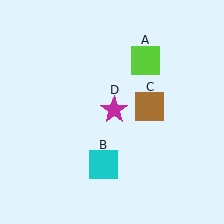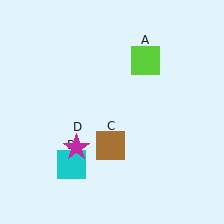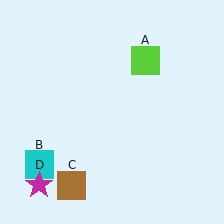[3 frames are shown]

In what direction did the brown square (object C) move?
The brown square (object C) moved down and to the left.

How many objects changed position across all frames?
3 objects changed position: cyan square (object B), brown square (object C), magenta star (object D).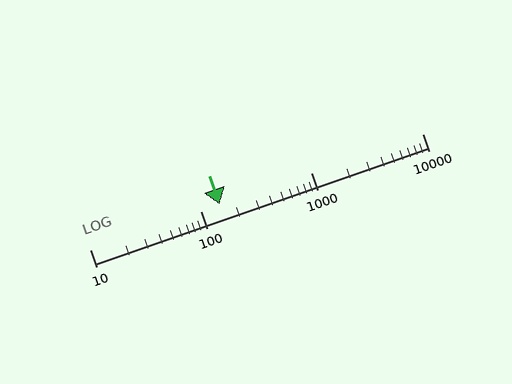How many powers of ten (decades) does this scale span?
The scale spans 3 decades, from 10 to 10000.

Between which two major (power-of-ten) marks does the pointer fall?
The pointer is between 100 and 1000.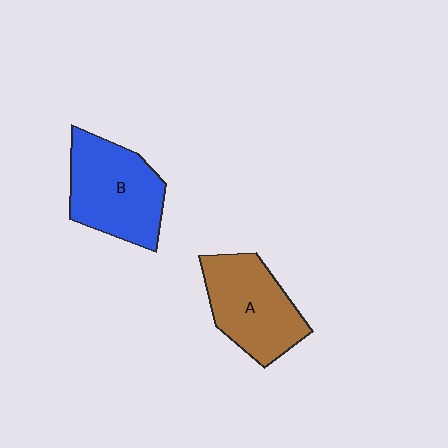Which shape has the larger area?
Shape B (blue).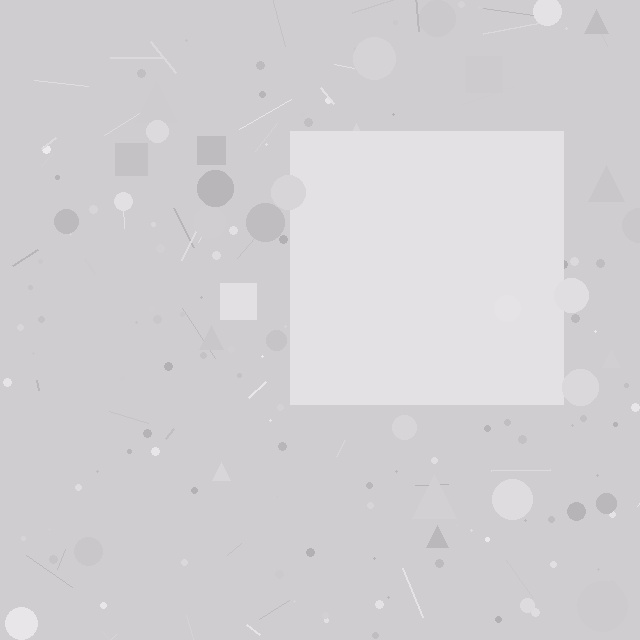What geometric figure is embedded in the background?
A square is embedded in the background.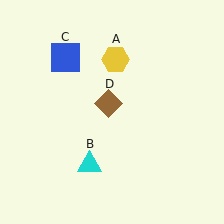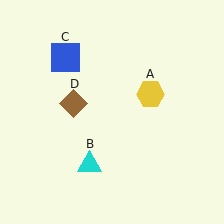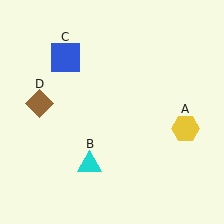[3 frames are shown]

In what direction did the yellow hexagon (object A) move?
The yellow hexagon (object A) moved down and to the right.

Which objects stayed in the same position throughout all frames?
Cyan triangle (object B) and blue square (object C) remained stationary.